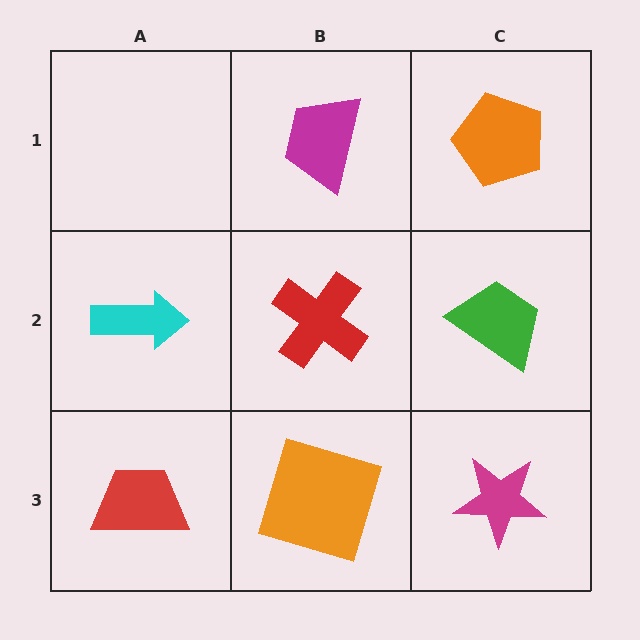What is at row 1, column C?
An orange pentagon.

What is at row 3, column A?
A red trapezoid.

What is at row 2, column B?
A red cross.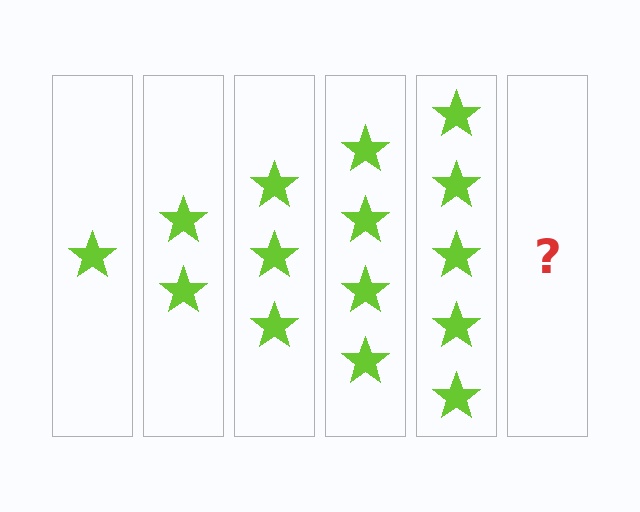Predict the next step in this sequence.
The next step is 6 stars.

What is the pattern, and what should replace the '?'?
The pattern is that each step adds one more star. The '?' should be 6 stars.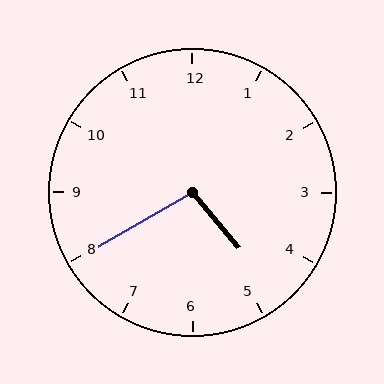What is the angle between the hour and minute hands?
Approximately 100 degrees.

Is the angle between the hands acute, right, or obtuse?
It is obtuse.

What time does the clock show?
4:40.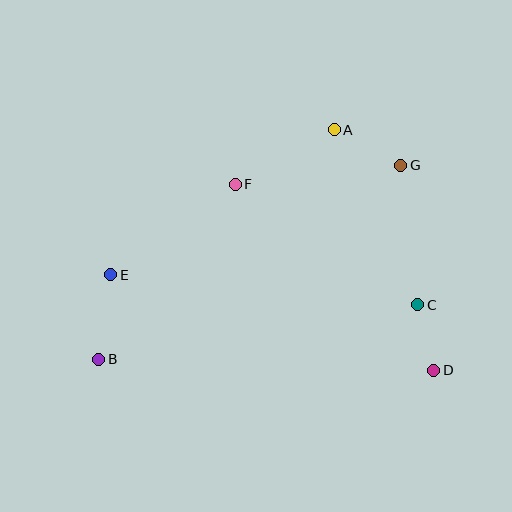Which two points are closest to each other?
Points C and D are closest to each other.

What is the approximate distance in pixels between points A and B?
The distance between A and B is approximately 329 pixels.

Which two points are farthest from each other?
Points B and G are farthest from each other.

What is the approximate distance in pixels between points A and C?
The distance between A and C is approximately 194 pixels.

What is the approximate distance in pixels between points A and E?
The distance between A and E is approximately 266 pixels.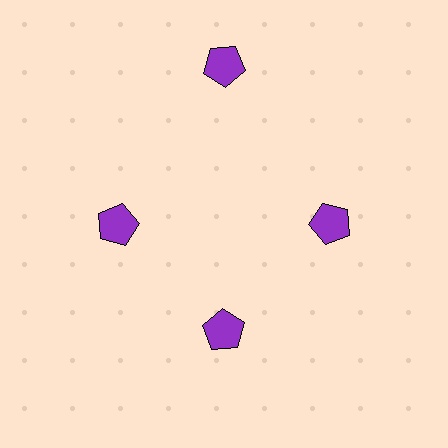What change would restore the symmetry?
The symmetry would be restored by moving it inward, back onto the ring so that all 4 pentagons sit at equal angles and equal distance from the center.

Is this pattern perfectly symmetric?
No. The 4 purple pentagons are arranged in a ring, but one element near the 12 o'clock position is pushed outward from the center, breaking the 4-fold rotational symmetry.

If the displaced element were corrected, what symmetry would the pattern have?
It would have 4-fold rotational symmetry — the pattern would map onto itself every 90 degrees.